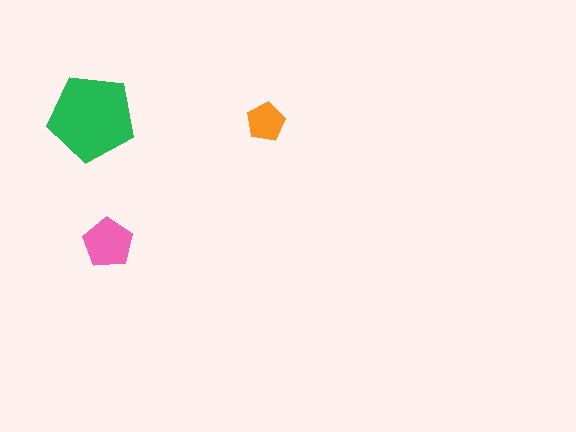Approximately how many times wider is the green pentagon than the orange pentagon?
About 2.5 times wider.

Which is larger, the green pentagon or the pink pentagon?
The green one.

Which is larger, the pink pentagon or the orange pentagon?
The pink one.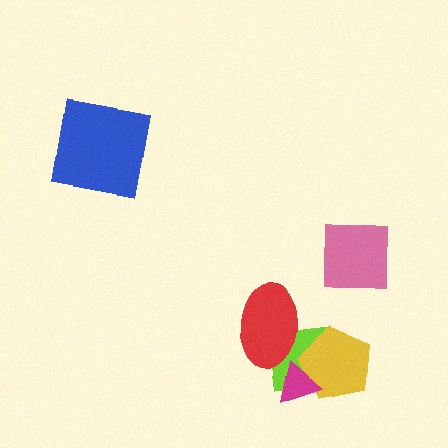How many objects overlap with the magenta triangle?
2 objects overlap with the magenta triangle.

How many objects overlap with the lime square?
3 objects overlap with the lime square.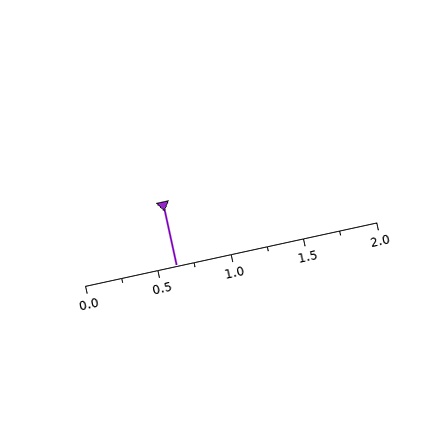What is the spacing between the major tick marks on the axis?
The major ticks are spaced 0.5 apart.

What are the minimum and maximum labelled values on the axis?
The axis runs from 0.0 to 2.0.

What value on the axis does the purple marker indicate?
The marker indicates approximately 0.62.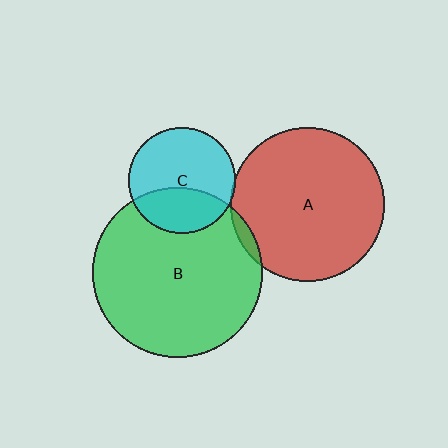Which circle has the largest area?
Circle B (green).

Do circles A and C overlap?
Yes.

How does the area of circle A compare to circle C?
Approximately 2.1 times.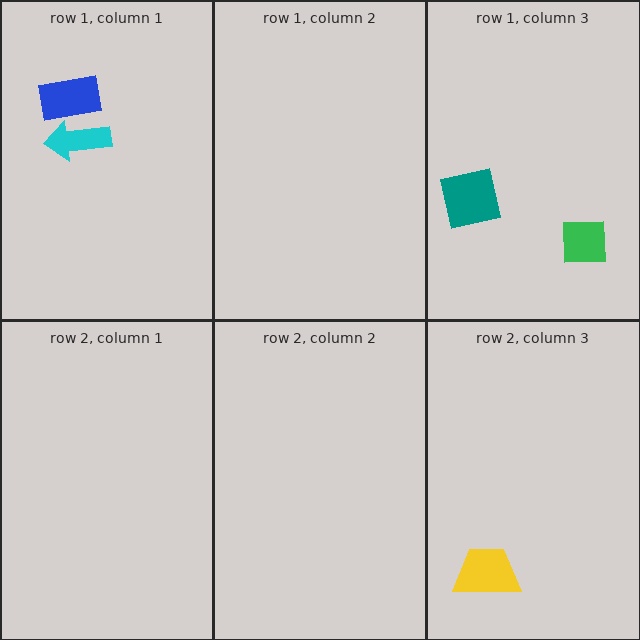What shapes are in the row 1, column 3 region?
The teal square, the green square.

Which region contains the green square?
The row 1, column 3 region.